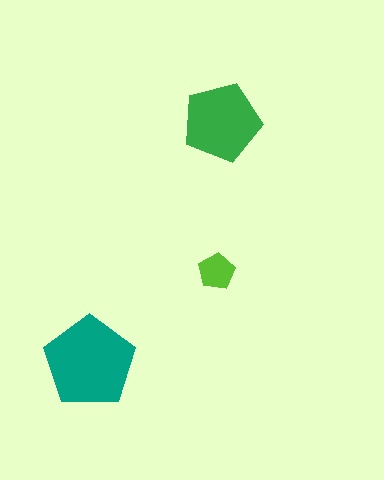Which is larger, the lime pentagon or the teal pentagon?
The teal one.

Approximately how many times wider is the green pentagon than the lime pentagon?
About 2 times wider.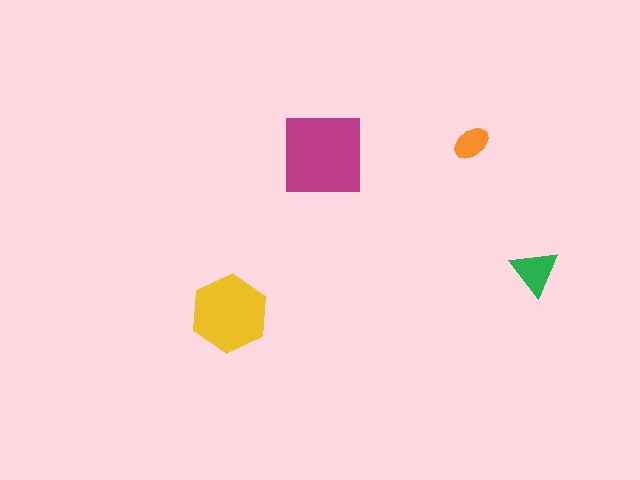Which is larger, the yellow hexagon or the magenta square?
The magenta square.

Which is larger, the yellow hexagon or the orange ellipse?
The yellow hexagon.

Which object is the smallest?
The orange ellipse.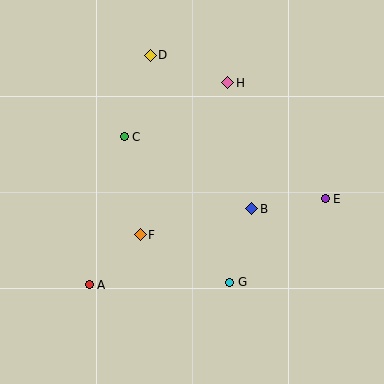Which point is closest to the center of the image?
Point B at (252, 209) is closest to the center.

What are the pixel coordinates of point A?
Point A is at (89, 285).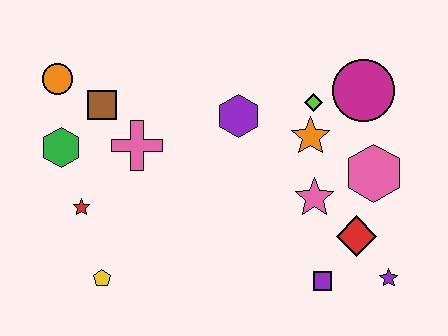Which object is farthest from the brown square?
The purple star is farthest from the brown square.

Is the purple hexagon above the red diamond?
Yes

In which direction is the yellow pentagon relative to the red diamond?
The yellow pentagon is to the left of the red diamond.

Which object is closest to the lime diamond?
The orange star is closest to the lime diamond.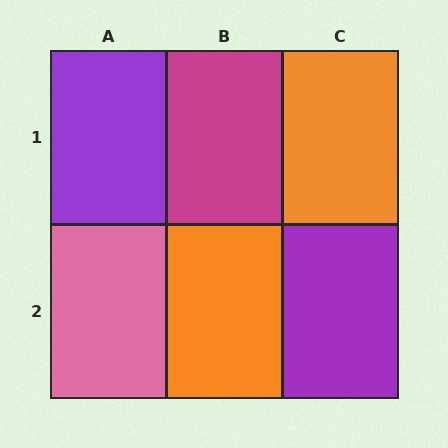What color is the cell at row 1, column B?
Magenta.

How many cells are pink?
1 cell is pink.